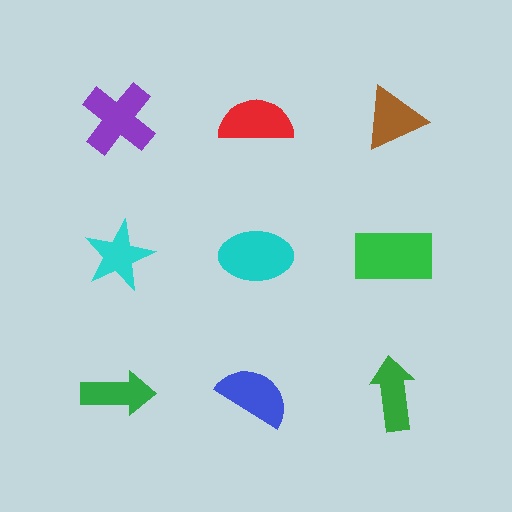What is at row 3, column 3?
A green arrow.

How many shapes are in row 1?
3 shapes.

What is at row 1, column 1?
A purple cross.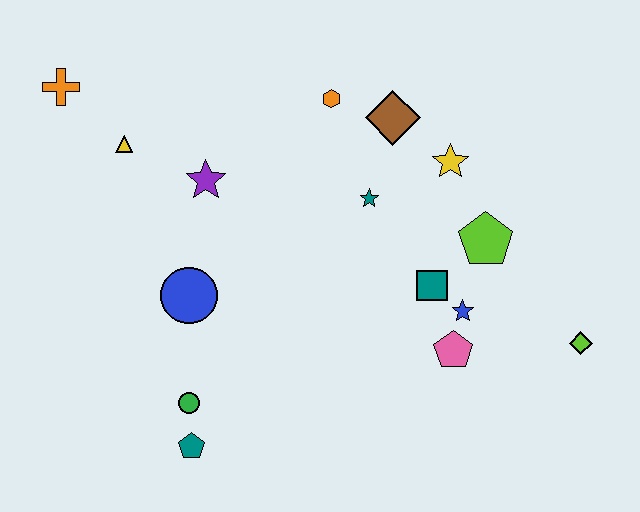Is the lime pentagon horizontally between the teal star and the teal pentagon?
No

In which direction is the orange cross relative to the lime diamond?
The orange cross is to the left of the lime diamond.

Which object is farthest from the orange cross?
The lime diamond is farthest from the orange cross.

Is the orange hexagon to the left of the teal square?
Yes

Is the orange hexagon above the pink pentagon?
Yes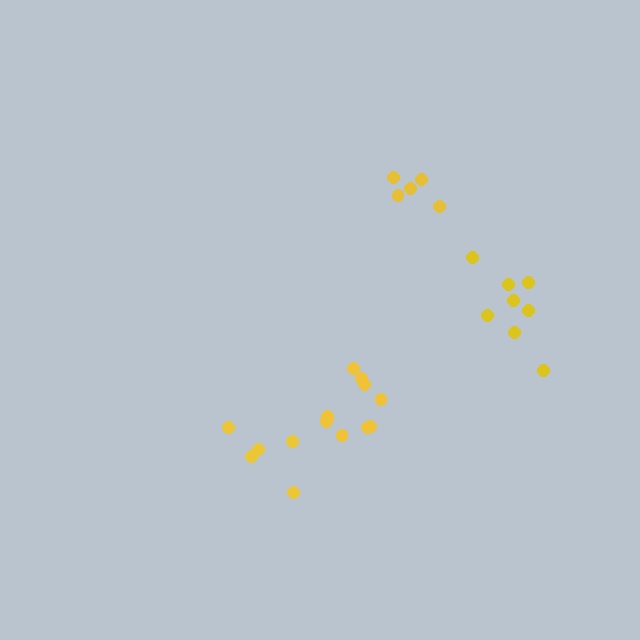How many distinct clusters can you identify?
There are 4 distinct clusters.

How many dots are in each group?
Group 1: 5 dots, Group 2: 9 dots, Group 3: 5 dots, Group 4: 8 dots (27 total).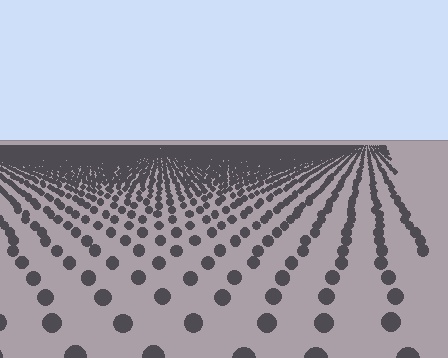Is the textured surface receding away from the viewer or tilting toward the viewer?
The surface is receding away from the viewer. Texture elements get smaller and denser toward the top.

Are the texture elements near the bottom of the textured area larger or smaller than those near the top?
Larger. Near the bottom, elements are closer to the viewer and appear at a bigger on-screen size.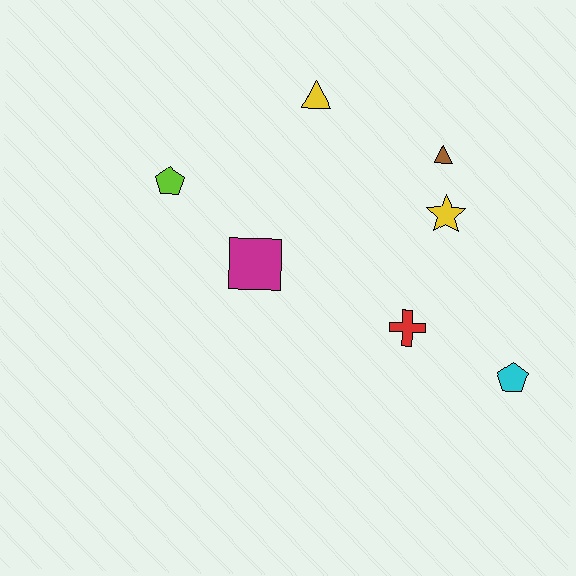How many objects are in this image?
There are 7 objects.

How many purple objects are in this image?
There are no purple objects.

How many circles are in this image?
There are no circles.